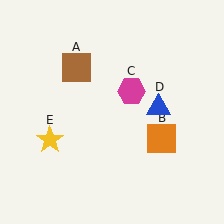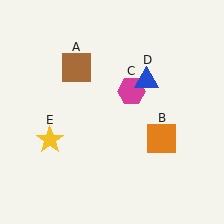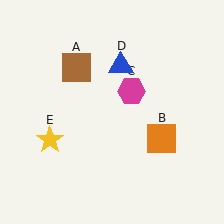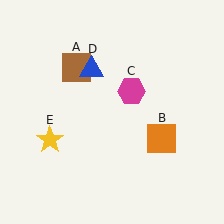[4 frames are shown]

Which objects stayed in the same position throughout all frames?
Brown square (object A) and orange square (object B) and magenta hexagon (object C) and yellow star (object E) remained stationary.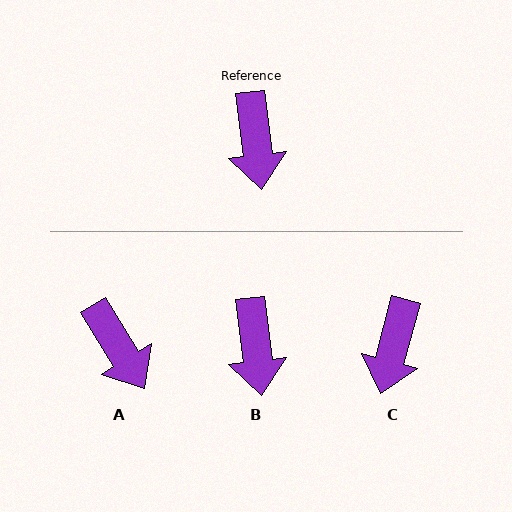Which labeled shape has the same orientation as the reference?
B.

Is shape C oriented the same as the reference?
No, it is off by about 22 degrees.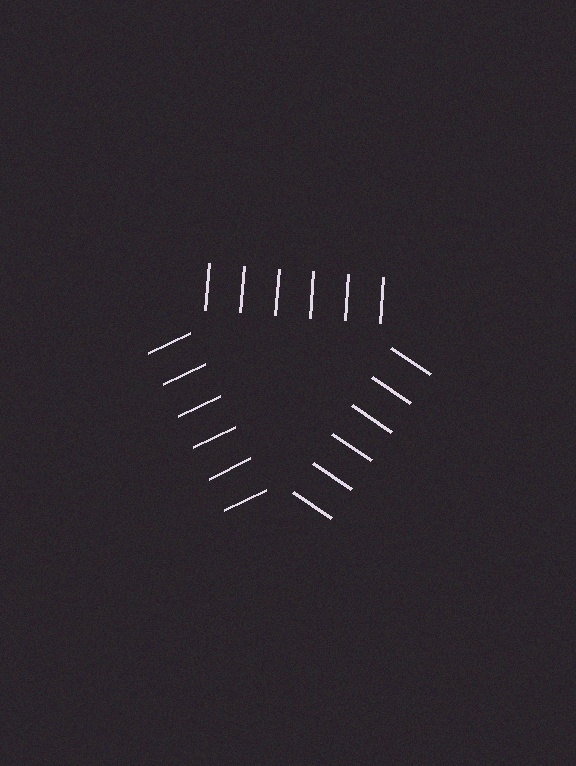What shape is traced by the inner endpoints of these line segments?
An illusory triangle — the line segments terminate on its edges but no continuous stroke is drawn.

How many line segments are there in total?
18 — 6 along each of the 3 edges.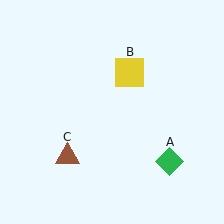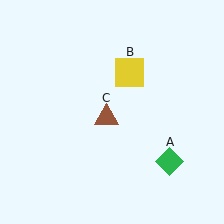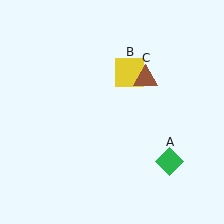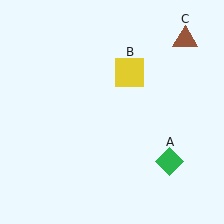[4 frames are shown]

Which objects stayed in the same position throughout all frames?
Green diamond (object A) and yellow square (object B) remained stationary.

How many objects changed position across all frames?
1 object changed position: brown triangle (object C).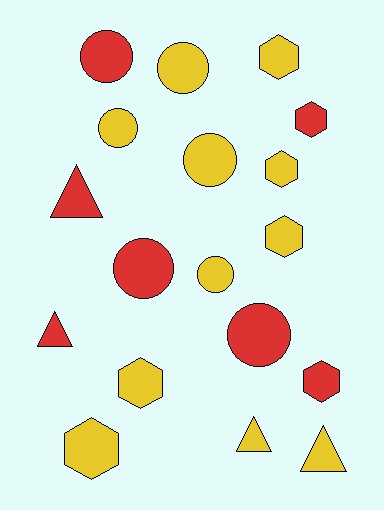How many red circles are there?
There are 3 red circles.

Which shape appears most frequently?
Hexagon, with 7 objects.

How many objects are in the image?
There are 18 objects.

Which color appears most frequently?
Yellow, with 11 objects.